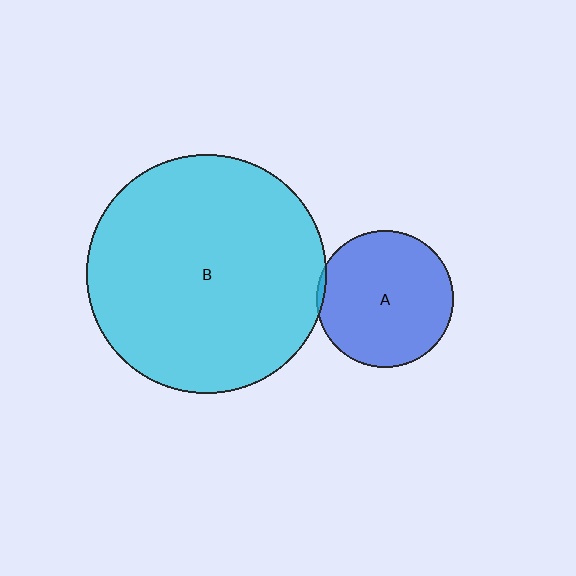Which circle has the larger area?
Circle B (cyan).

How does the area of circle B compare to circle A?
Approximately 3.1 times.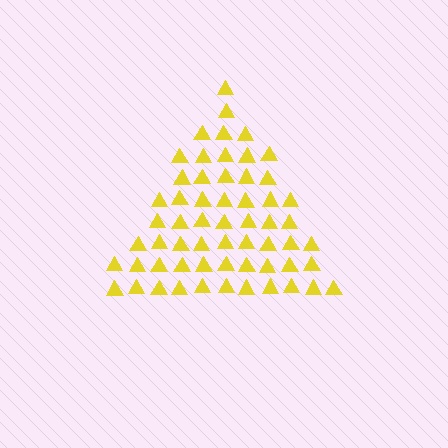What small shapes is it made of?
It is made of small triangles.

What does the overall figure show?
The overall figure shows a triangle.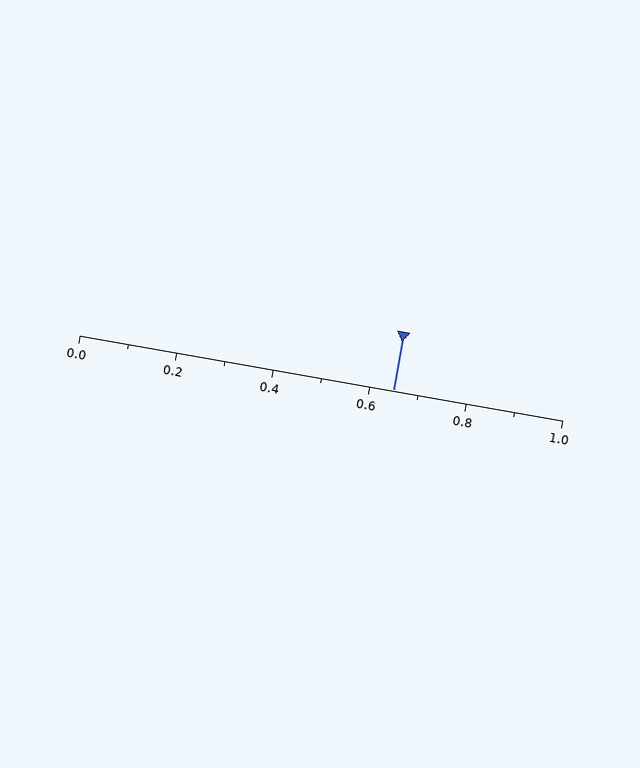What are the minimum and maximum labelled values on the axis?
The axis runs from 0.0 to 1.0.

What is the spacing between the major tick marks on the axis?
The major ticks are spaced 0.2 apart.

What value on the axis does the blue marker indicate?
The marker indicates approximately 0.65.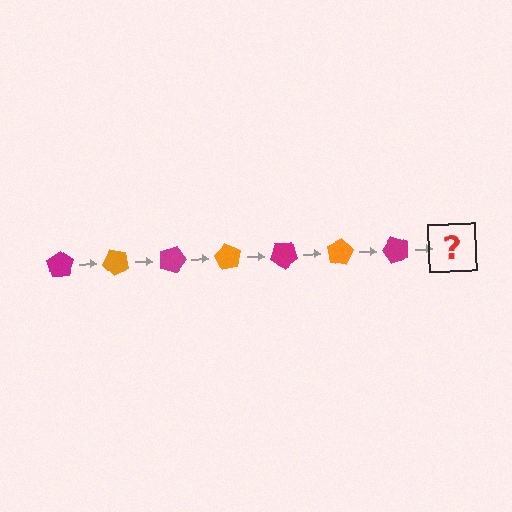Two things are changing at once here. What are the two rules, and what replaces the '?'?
The two rules are that it rotates 45 degrees each step and the color cycles through magenta and orange. The '?' should be an orange pentagon, rotated 315 degrees from the start.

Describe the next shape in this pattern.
It should be an orange pentagon, rotated 315 degrees from the start.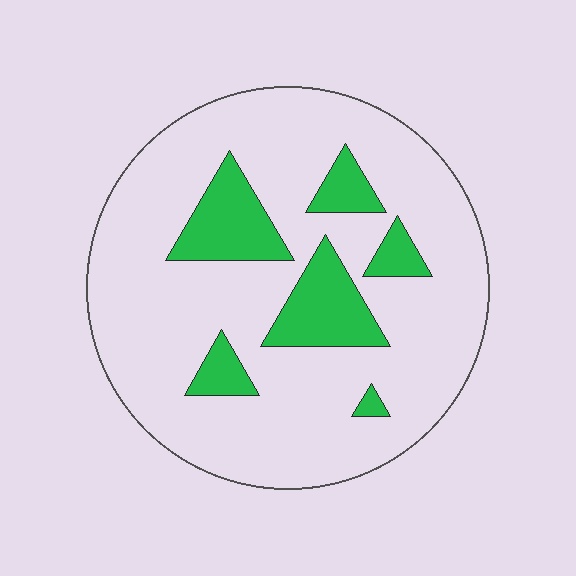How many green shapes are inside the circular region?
6.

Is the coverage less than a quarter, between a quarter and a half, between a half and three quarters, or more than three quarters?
Less than a quarter.